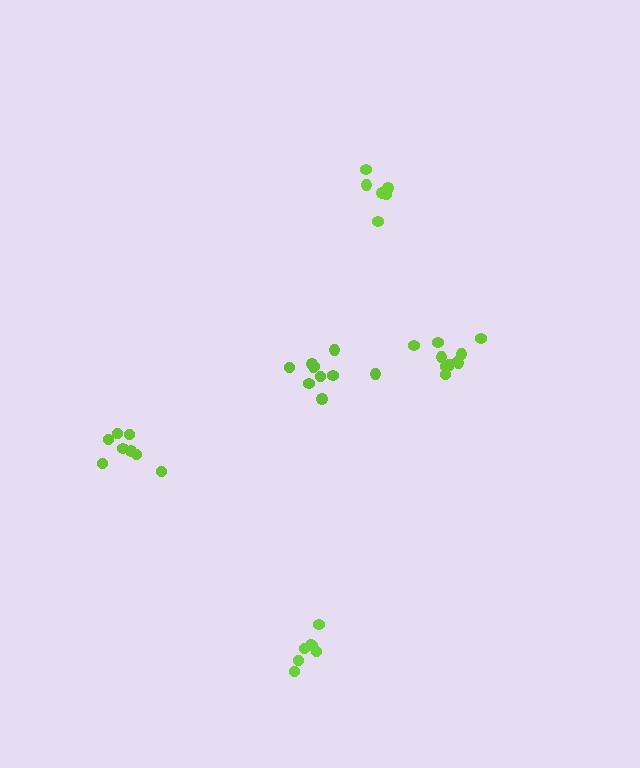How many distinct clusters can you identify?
There are 5 distinct clusters.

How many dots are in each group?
Group 1: 8 dots, Group 2: 10 dots, Group 3: 6 dots, Group 4: 10 dots, Group 5: 7 dots (41 total).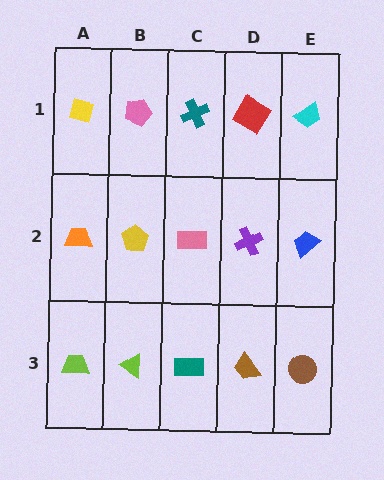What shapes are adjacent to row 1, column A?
An orange trapezoid (row 2, column A), a pink pentagon (row 1, column B).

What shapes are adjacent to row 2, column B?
A pink pentagon (row 1, column B), a lime triangle (row 3, column B), an orange trapezoid (row 2, column A), a pink rectangle (row 2, column C).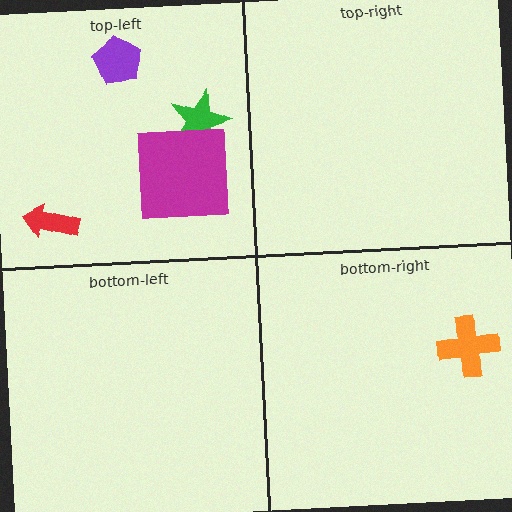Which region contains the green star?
The top-left region.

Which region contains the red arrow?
The top-left region.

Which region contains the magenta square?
The top-left region.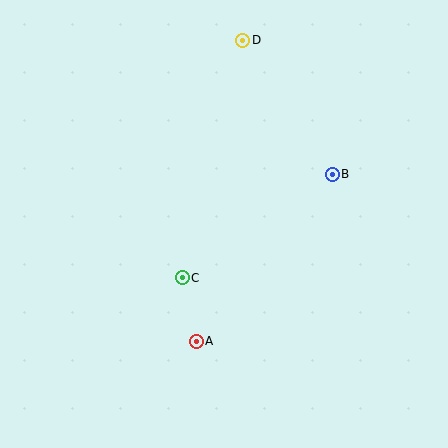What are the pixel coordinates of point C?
Point C is at (182, 278).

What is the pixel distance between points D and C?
The distance between D and C is 245 pixels.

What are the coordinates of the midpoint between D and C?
The midpoint between D and C is at (212, 159).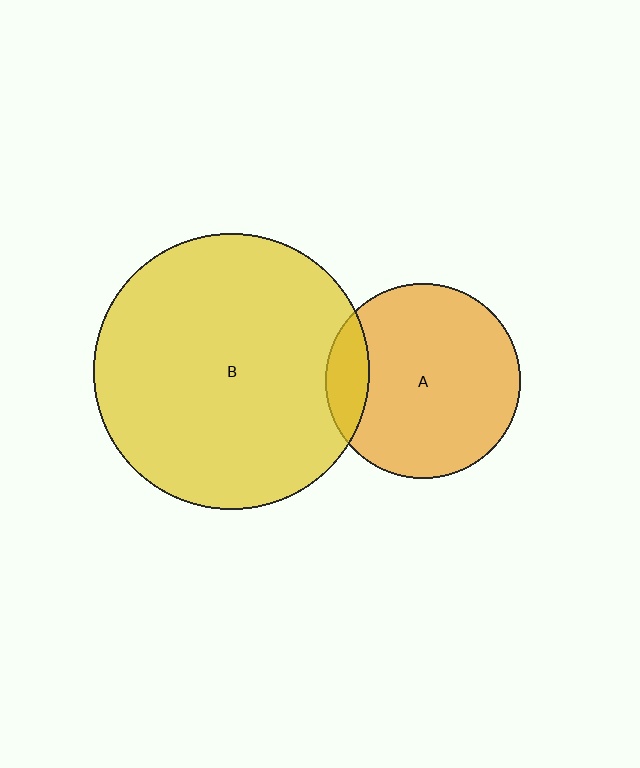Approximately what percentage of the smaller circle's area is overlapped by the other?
Approximately 15%.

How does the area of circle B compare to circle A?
Approximately 2.0 times.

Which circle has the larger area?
Circle B (yellow).